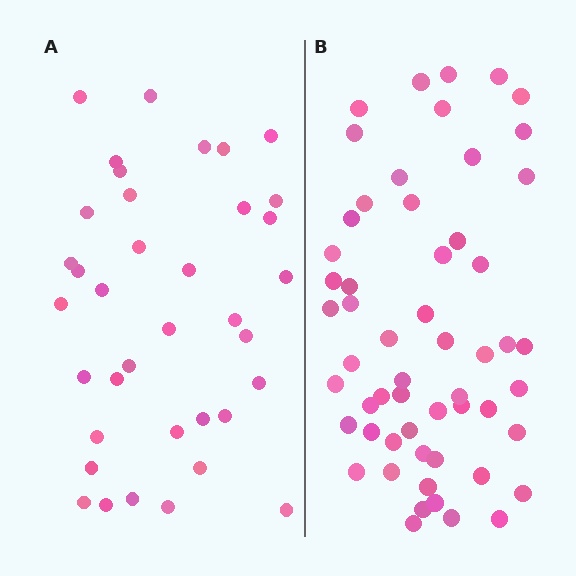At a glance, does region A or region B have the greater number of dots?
Region B (the right region) has more dots.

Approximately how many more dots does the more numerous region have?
Region B has approximately 20 more dots than region A.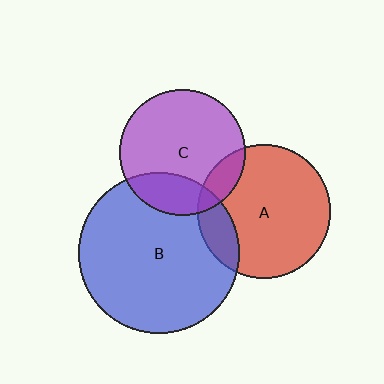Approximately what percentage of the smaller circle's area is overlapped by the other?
Approximately 15%.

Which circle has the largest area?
Circle B (blue).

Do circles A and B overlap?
Yes.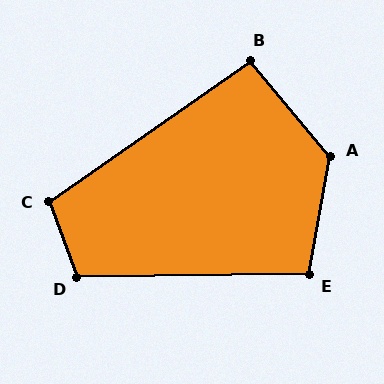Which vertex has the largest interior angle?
A, at approximately 129 degrees.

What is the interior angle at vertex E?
Approximately 101 degrees (obtuse).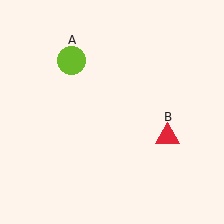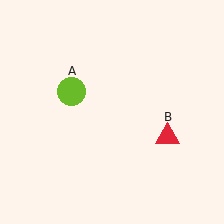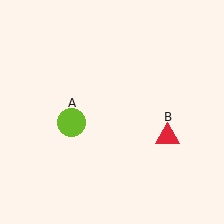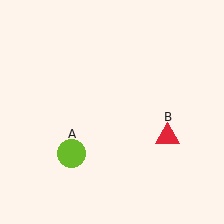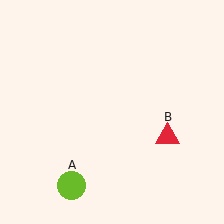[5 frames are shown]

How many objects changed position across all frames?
1 object changed position: lime circle (object A).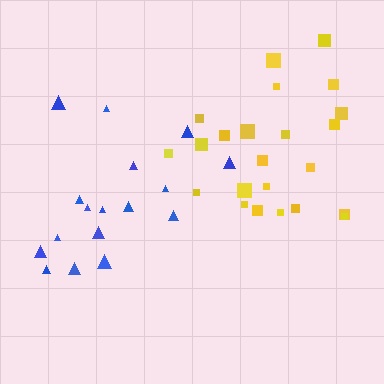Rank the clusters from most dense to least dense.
blue, yellow.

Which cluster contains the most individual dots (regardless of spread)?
Yellow (23).